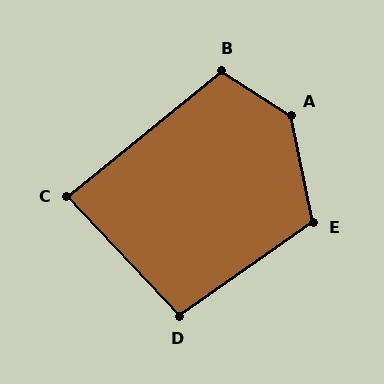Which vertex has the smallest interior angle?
C, at approximately 86 degrees.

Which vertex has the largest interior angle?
A, at approximately 135 degrees.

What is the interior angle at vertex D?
Approximately 98 degrees (obtuse).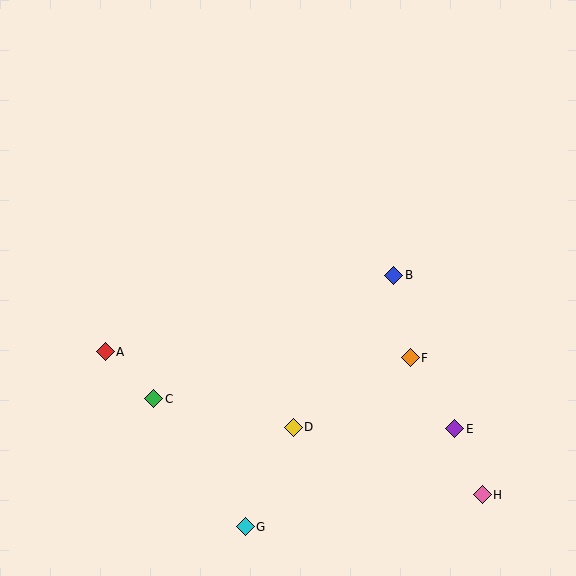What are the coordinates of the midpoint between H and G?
The midpoint between H and G is at (364, 511).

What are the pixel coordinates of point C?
Point C is at (154, 399).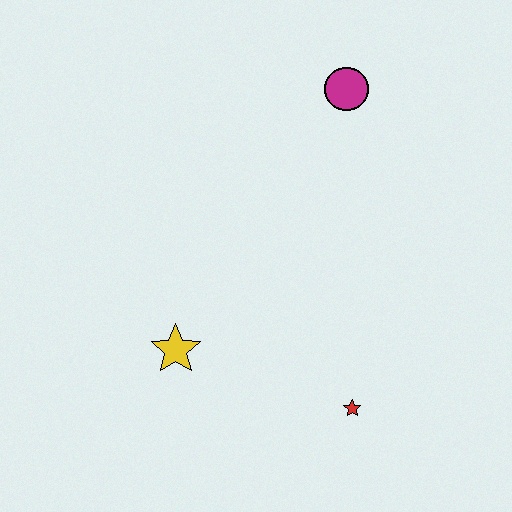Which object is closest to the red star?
The yellow star is closest to the red star.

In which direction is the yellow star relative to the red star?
The yellow star is to the left of the red star.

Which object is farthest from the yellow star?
The magenta circle is farthest from the yellow star.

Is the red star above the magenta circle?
No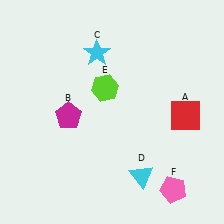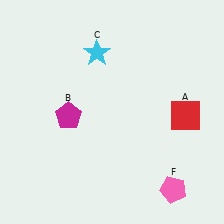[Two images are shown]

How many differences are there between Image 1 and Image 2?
There are 2 differences between the two images.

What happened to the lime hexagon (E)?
The lime hexagon (E) was removed in Image 2. It was in the top-left area of Image 1.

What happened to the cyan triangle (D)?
The cyan triangle (D) was removed in Image 2. It was in the bottom-right area of Image 1.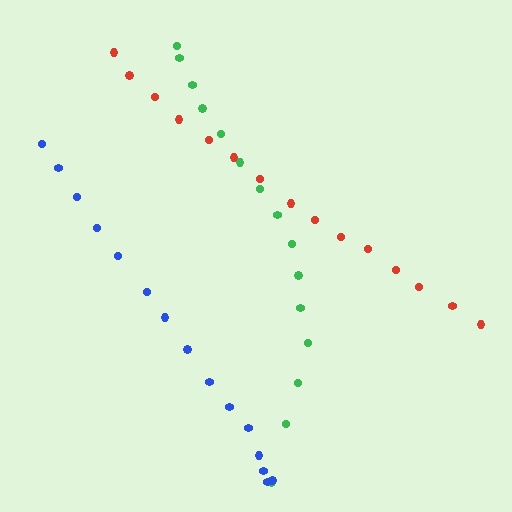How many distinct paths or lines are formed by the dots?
There are 3 distinct paths.